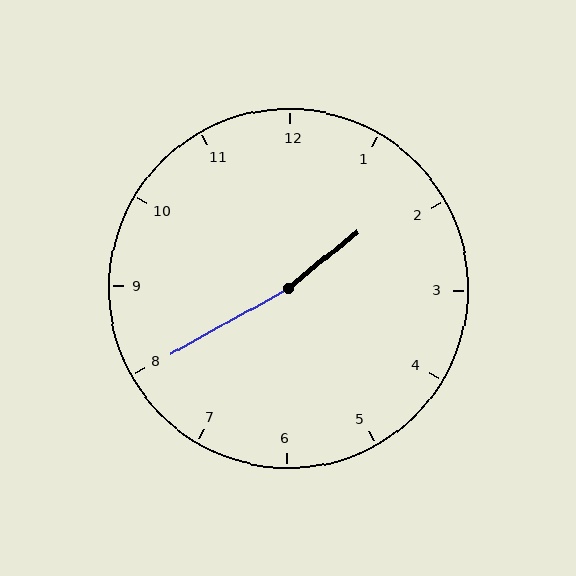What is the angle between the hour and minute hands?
Approximately 170 degrees.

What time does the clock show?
1:40.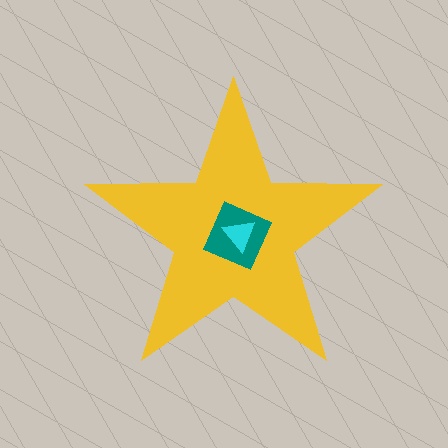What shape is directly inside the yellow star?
The teal square.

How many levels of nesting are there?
3.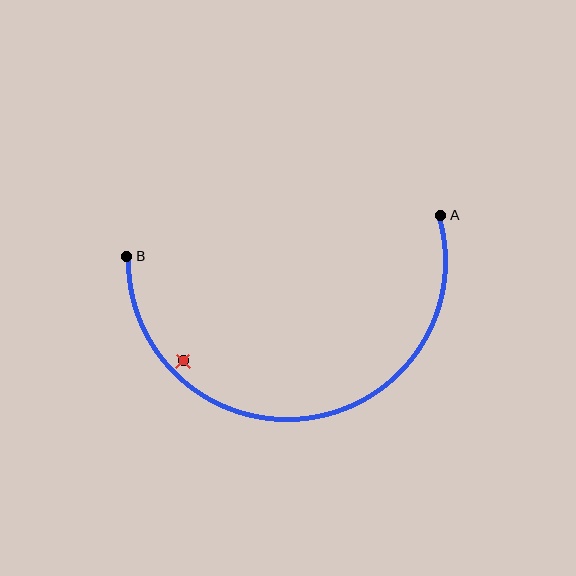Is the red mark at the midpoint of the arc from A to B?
No — the red mark does not lie on the arc at all. It sits slightly inside the curve.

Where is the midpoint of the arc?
The arc midpoint is the point on the curve farthest from the straight line joining A and B. It sits below that line.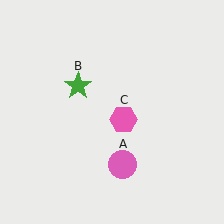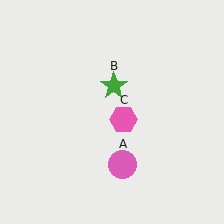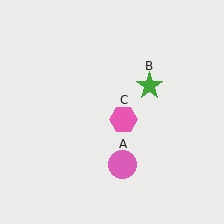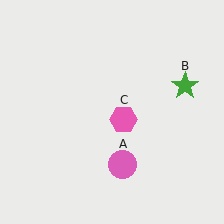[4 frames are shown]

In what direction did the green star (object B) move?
The green star (object B) moved right.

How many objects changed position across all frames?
1 object changed position: green star (object B).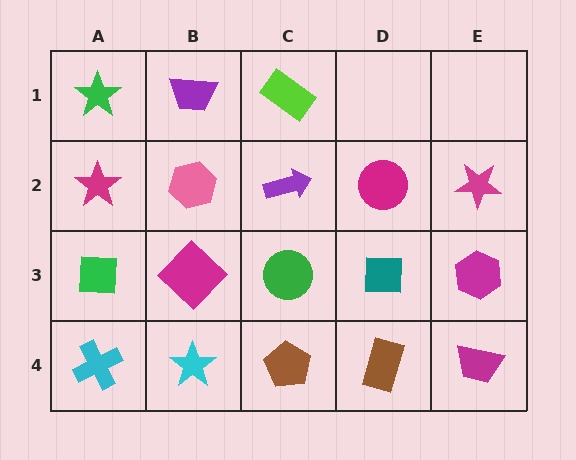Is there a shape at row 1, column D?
No, that cell is empty.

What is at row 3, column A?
A green square.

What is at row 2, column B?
A pink hexagon.